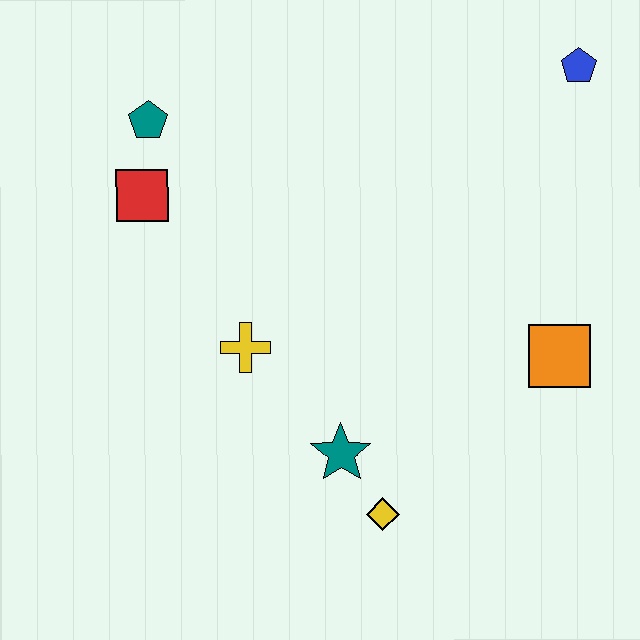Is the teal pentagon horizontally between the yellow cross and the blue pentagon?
No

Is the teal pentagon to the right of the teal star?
No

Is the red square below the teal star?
No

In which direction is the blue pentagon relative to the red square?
The blue pentagon is to the right of the red square.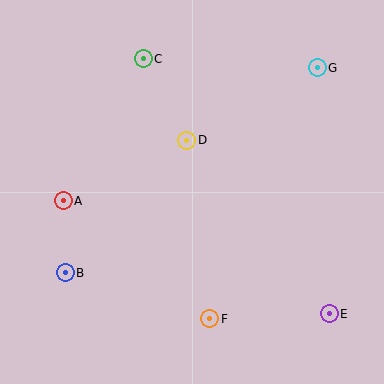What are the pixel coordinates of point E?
Point E is at (329, 314).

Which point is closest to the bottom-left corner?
Point B is closest to the bottom-left corner.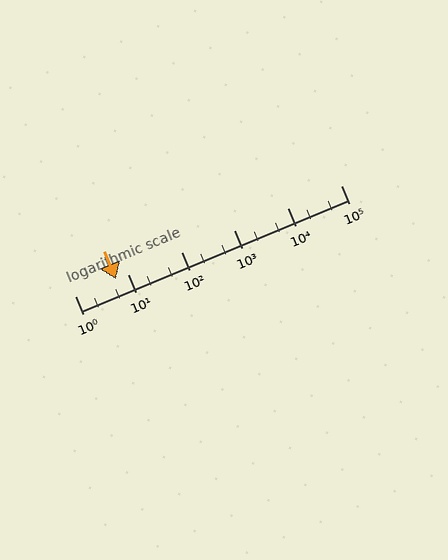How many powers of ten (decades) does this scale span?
The scale spans 5 decades, from 1 to 100000.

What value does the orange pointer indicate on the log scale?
The pointer indicates approximately 5.9.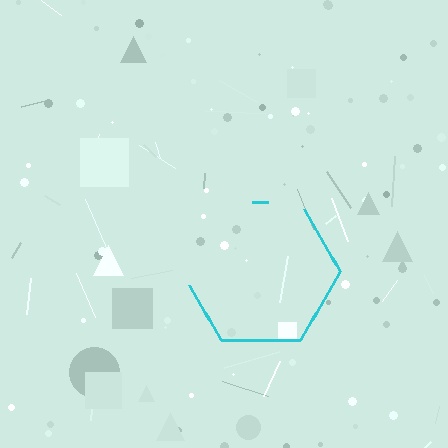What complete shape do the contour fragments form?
The contour fragments form a hexagon.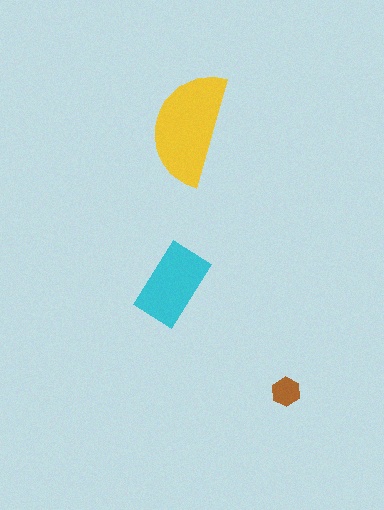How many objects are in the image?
There are 3 objects in the image.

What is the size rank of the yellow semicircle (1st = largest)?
1st.